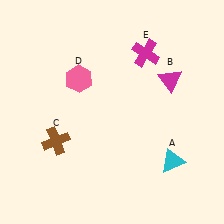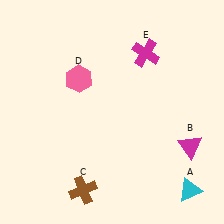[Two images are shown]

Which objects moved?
The objects that moved are: the cyan triangle (A), the magenta triangle (B), the brown cross (C).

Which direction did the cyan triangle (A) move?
The cyan triangle (A) moved down.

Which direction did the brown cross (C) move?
The brown cross (C) moved down.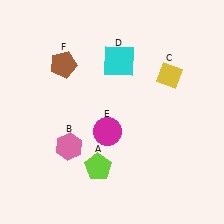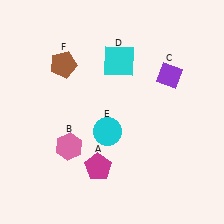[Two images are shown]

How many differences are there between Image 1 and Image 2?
There are 3 differences between the two images.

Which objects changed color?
A changed from lime to magenta. C changed from yellow to purple. E changed from magenta to cyan.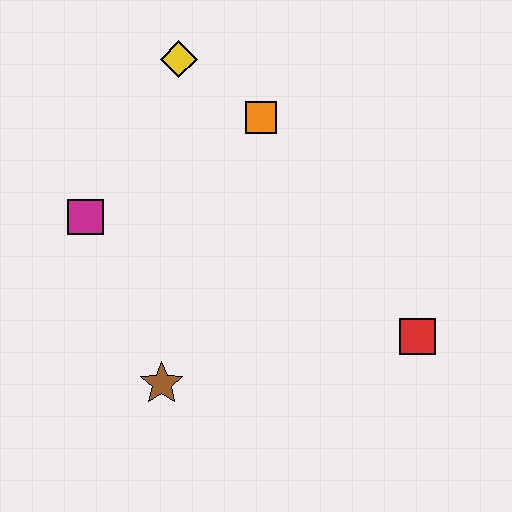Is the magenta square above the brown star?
Yes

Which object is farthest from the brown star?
The yellow diamond is farthest from the brown star.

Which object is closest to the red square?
The brown star is closest to the red square.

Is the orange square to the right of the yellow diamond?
Yes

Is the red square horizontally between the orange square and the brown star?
No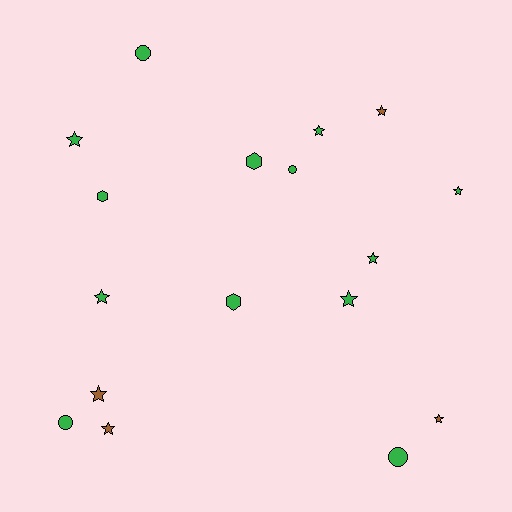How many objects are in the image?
There are 17 objects.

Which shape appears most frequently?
Star, with 10 objects.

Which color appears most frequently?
Green, with 13 objects.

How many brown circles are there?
There are no brown circles.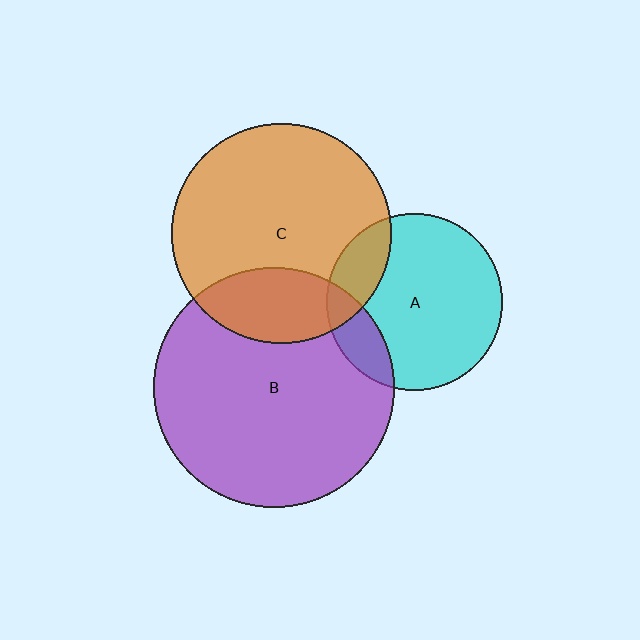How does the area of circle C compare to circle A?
Approximately 1.5 times.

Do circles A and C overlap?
Yes.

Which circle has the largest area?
Circle B (purple).